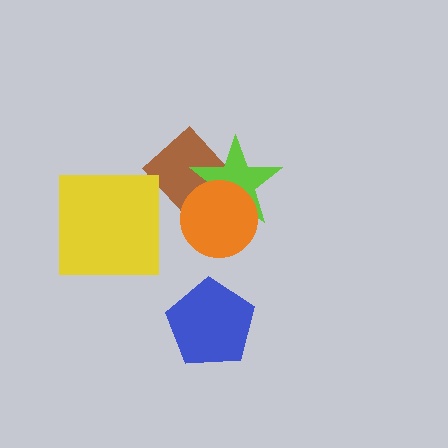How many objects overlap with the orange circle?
2 objects overlap with the orange circle.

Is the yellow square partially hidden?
No, no other shape covers it.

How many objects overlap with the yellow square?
0 objects overlap with the yellow square.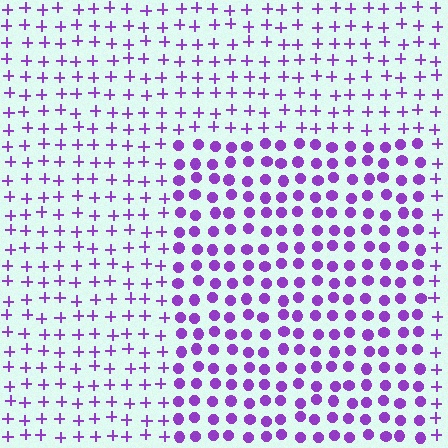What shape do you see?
I see a rectangle.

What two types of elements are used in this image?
The image uses circles inside the rectangle region and plus signs outside it.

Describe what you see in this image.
The image is filled with small purple elements arranged in a uniform grid. A rectangle-shaped region contains circles, while the surrounding area contains plus signs. The boundary is defined purely by the change in element shape.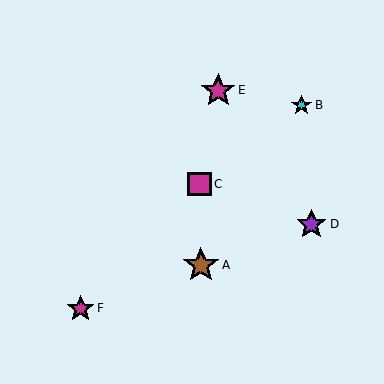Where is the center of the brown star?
The center of the brown star is at (201, 265).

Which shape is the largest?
The brown star (labeled A) is the largest.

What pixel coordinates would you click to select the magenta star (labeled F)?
Click at (81, 308) to select the magenta star F.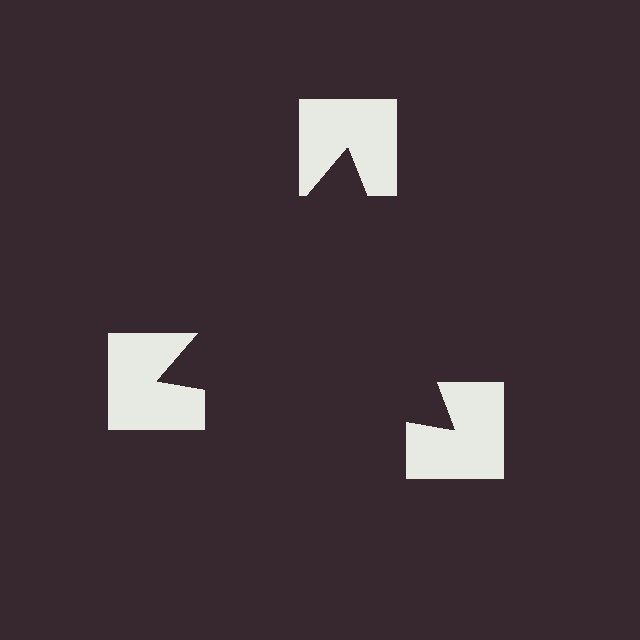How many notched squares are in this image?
There are 3 — one at each vertex of the illusory triangle.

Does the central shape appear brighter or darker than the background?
It typically appears slightly darker than the background, even though no actual brightness change is drawn.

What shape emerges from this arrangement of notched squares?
An illusory triangle — its edges are inferred from the aligned wedge cuts in the notched squares, not physically drawn.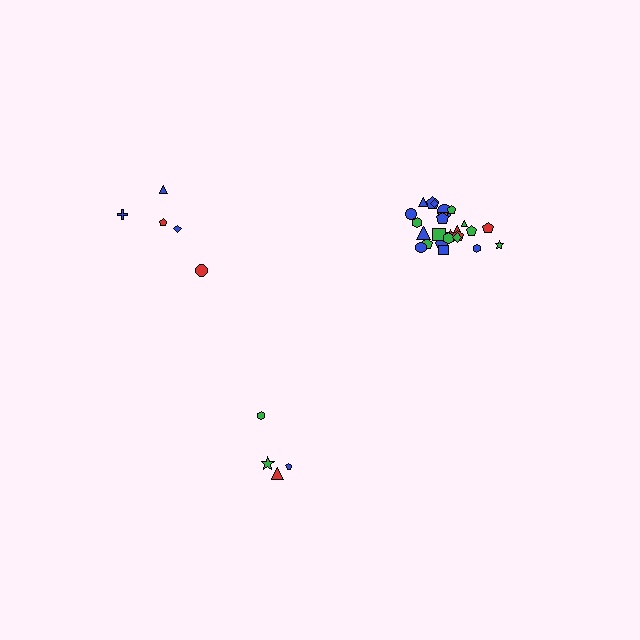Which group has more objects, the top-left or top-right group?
The top-right group.